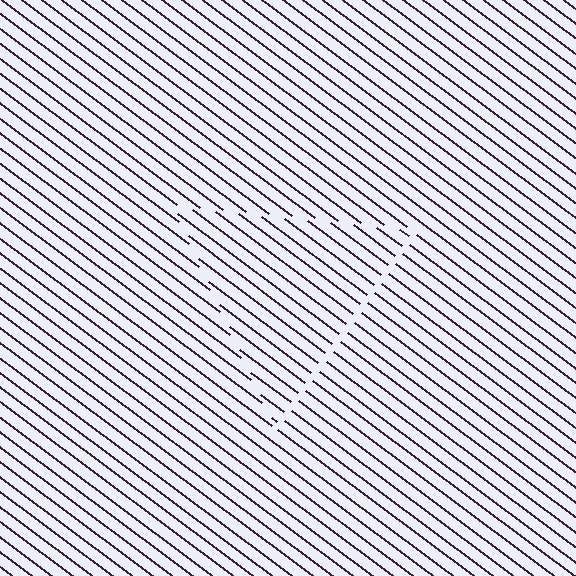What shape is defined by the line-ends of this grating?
An illusory triangle. The interior of the shape contains the same grating, shifted by half a period — the contour is defined by the phase discontinuity where line-ends from the inner and outer gratings abut.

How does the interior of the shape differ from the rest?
The interior of the shape contains the same grating, shifted by half a period — the contour is defined by the phase discontinuity where line-ends from the inner and outer gratings abut.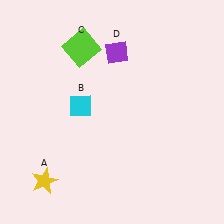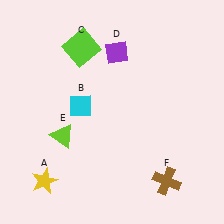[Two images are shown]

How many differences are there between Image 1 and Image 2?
There are 2 differences between the two images.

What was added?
A lime triangle (E), a brown cross (F) were added in Image 2.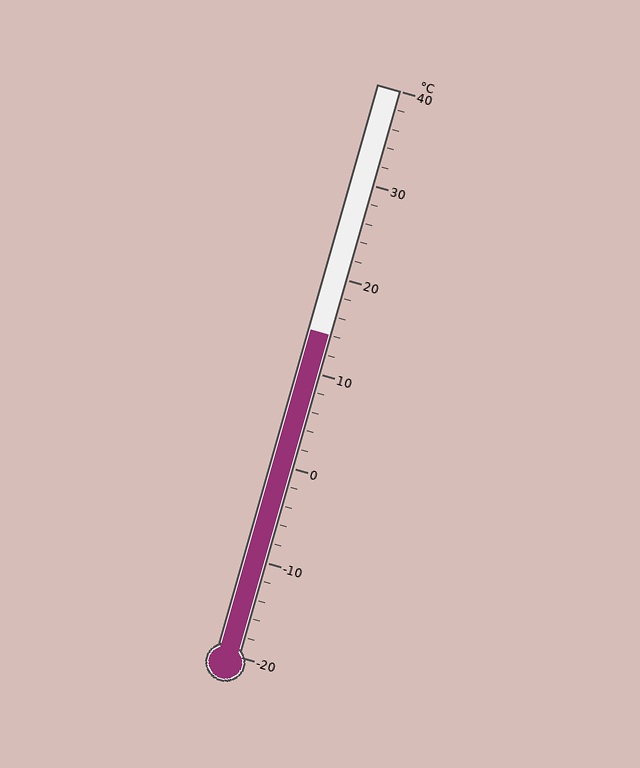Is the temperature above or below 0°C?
The temperature is above 0°C.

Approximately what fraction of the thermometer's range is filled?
The thermometer is filled to approximately 55% of its range.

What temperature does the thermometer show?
The thermometer shows approximately 14°C.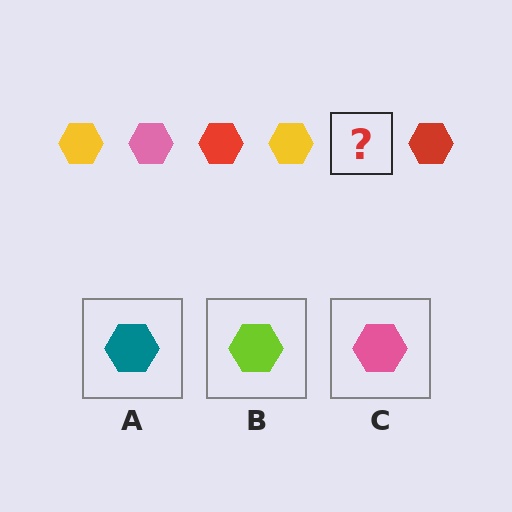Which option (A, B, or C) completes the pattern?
C.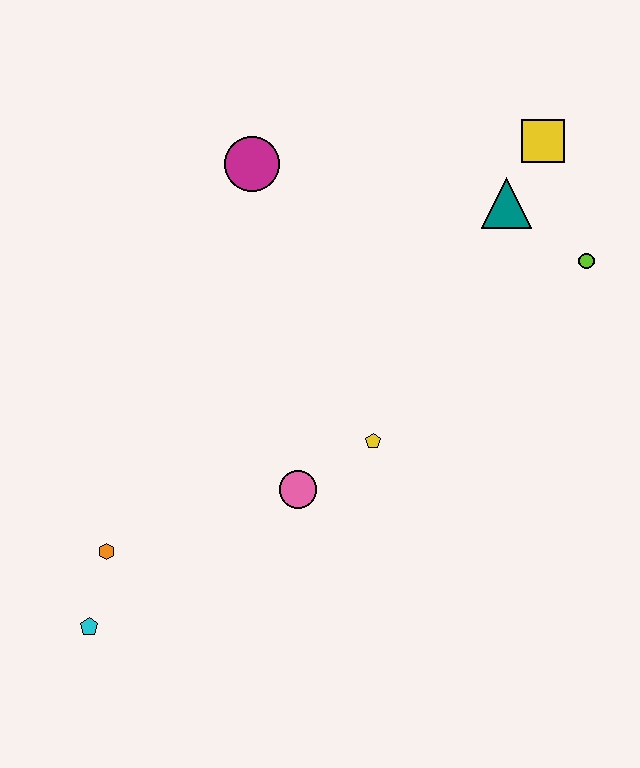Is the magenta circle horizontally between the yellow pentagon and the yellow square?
No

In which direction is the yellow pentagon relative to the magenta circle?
The yellow pentagon is below the magenta circle.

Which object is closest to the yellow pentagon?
The pink circle is closest to the yellow pentagon.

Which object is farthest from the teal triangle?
The cyan pentagon is farthest from the teal triangle.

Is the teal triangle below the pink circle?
No